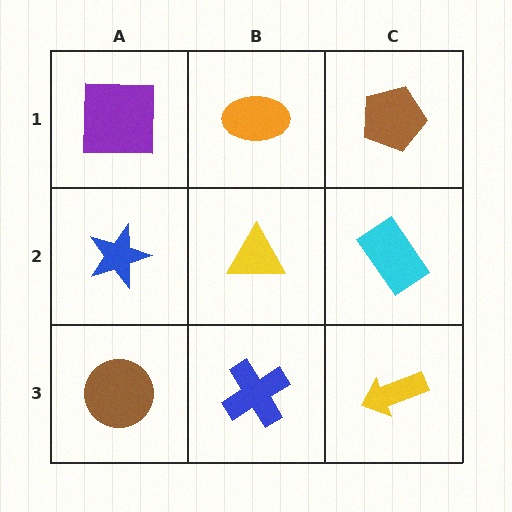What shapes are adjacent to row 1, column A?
A blue star (row 2, column A), an orange ellipse (row 1, column B).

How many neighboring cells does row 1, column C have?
2.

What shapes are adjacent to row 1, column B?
A yellow triangle (row 2, column B), a purple square (row 1, column A), a brown pentagon (row 1, column C).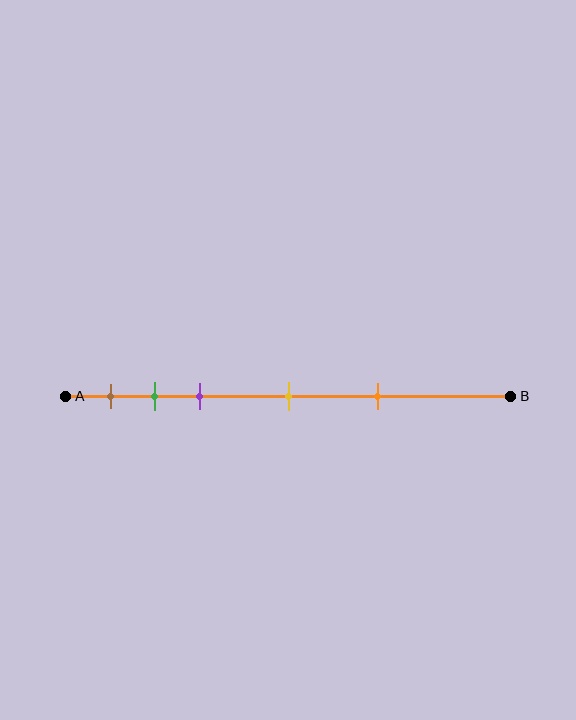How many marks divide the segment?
There are 5 marks dividing the segment.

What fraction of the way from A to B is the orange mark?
The orange mark is approximately 70% (0.7) of the way from A to B.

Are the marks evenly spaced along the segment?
No, the marks are not evenly spaced.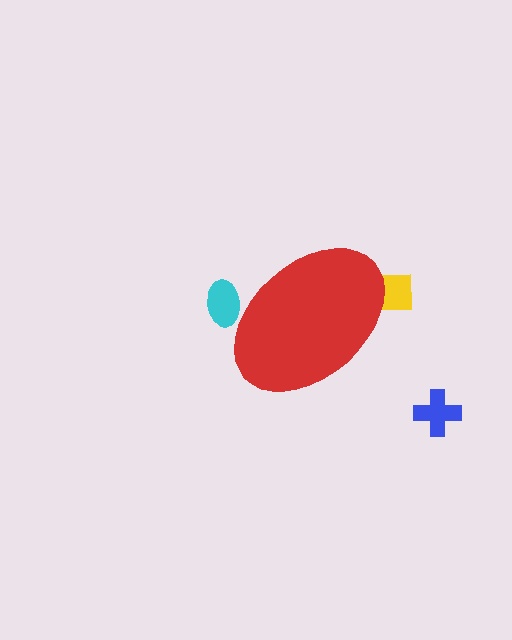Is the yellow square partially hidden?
Yes, the yellow square is partially hidden behind the red ellipse.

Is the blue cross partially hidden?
No, the blue cross is fully visible.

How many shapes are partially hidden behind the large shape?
2 shapes are partially hidden.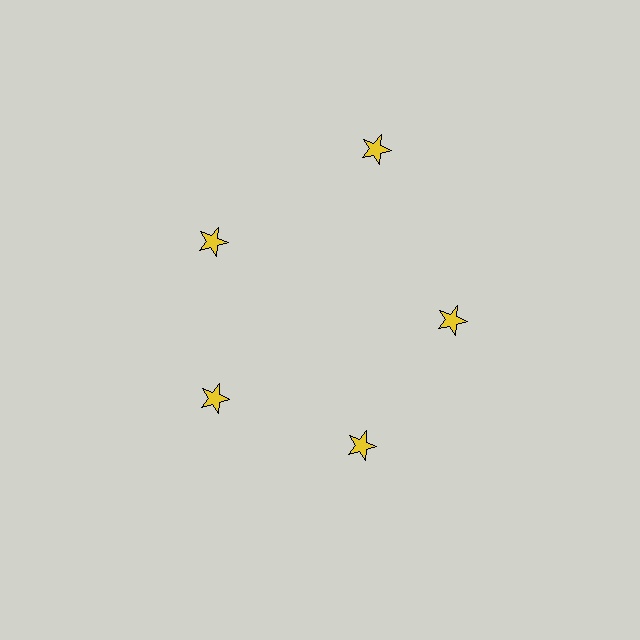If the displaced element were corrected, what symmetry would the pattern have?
It would have 5-fold rotational symmetry — the pattern would map onto itself every 72 degrees.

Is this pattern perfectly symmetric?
No. The 5 yellow stars are arranged in a ring, but one element near the 1 o'clock position is pushed outward from the center, breaking the 5-fold rotational symmetry.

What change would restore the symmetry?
The symmetry would be restored by moving it inward, back onto the ring so that all 5 stars sit at equal angles and equal distance from the center.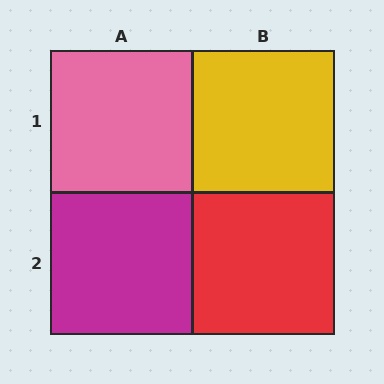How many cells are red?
1 cell is red.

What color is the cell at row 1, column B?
Yellow.